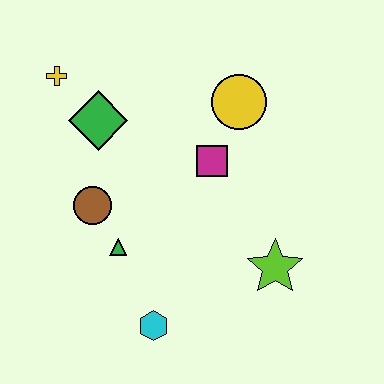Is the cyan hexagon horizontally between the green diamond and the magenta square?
Yes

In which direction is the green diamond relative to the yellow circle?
The green diamond is to the left of the yellow circle.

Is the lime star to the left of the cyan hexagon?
No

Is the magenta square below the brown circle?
No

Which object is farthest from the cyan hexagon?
The yellow cross is farthest from the cyan hexagon.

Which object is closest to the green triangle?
The brown circle is closest to the green triangle.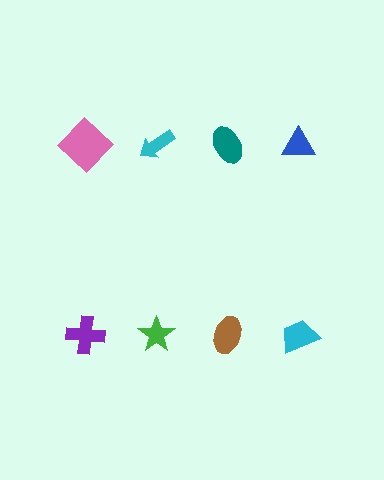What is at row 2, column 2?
A green star.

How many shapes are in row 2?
4 shapes.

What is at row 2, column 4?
A cyan trapezoid.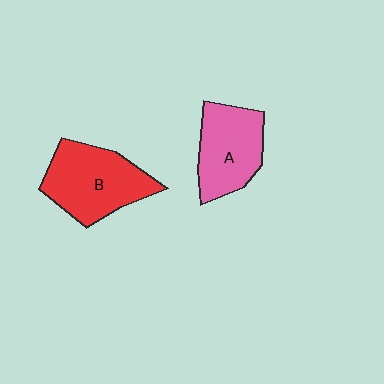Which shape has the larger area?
Shape B (red).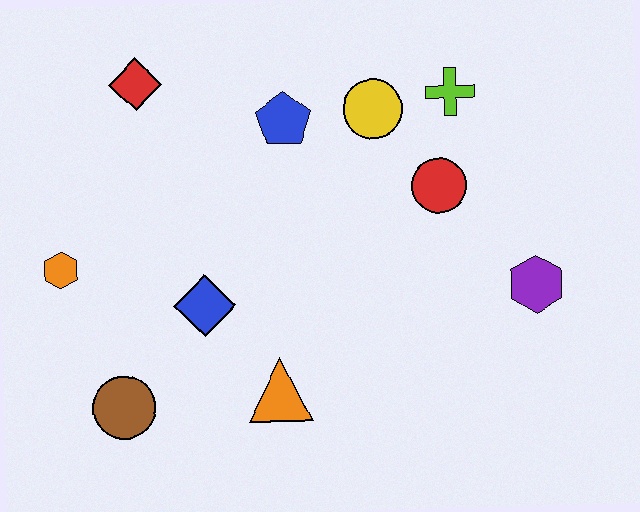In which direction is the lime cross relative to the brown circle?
The lime cross is to the right of the brown circle.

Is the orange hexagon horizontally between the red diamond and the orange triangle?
No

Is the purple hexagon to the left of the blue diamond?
No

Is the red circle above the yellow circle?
No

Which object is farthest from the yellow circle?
The brown circle is farthest from the yellow circle.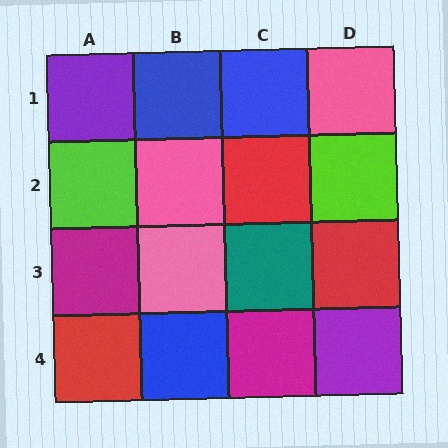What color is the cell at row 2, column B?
Pink.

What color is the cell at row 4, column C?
Magenta.